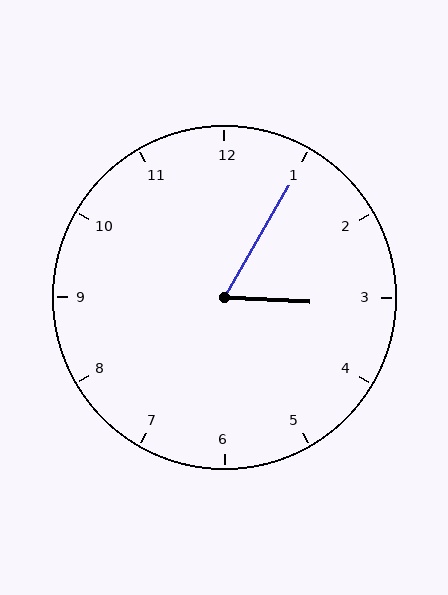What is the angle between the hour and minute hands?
Approximately 62 degrees.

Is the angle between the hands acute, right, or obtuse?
It is acute.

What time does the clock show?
3:05.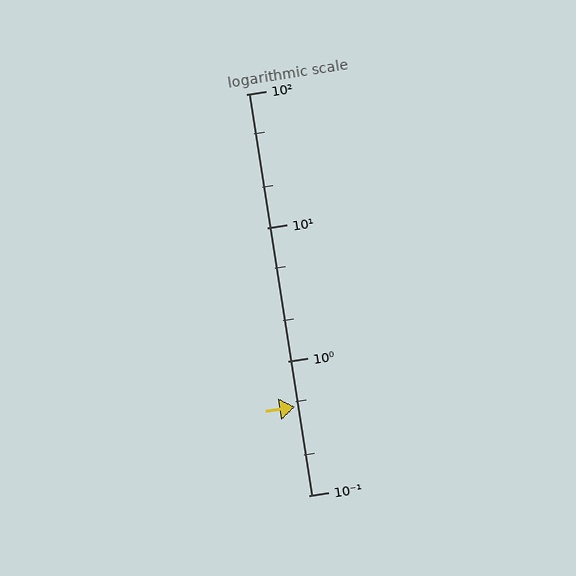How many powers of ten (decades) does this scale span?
The scale spans 3 decades, from 0.1 to 100.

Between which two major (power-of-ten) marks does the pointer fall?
The pointer is between 0.1 and 1.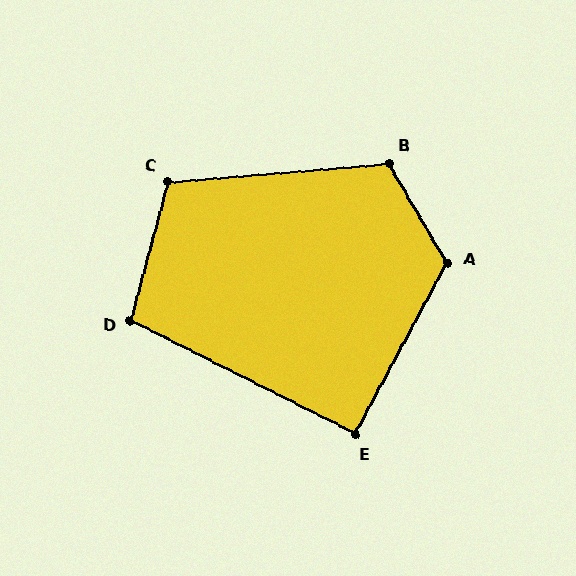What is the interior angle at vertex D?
Approximately 102 degrees (obtuse).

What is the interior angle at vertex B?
Approximately 115 degrees (obtuse).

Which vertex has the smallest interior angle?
E, at approximately 91 degrees.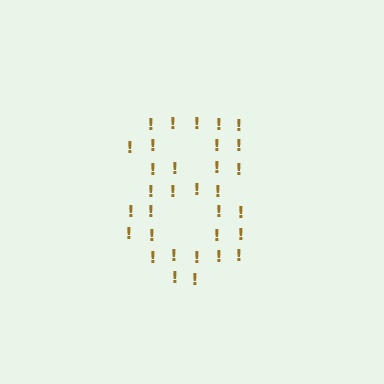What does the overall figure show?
The overall figure shows the digit 8.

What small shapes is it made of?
It is made of small exclamation marks.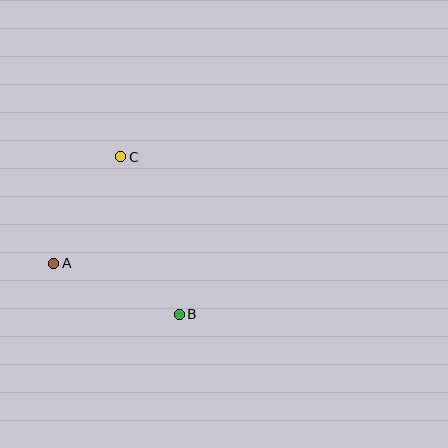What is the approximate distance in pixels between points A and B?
The distance between A and B is approximately 135 pixels.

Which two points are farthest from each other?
Points B and C are farthest from each other.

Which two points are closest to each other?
Points A and C are closest to each other.